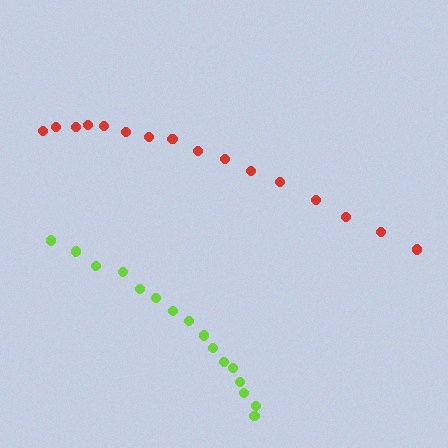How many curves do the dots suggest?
There are 2 distinct paths.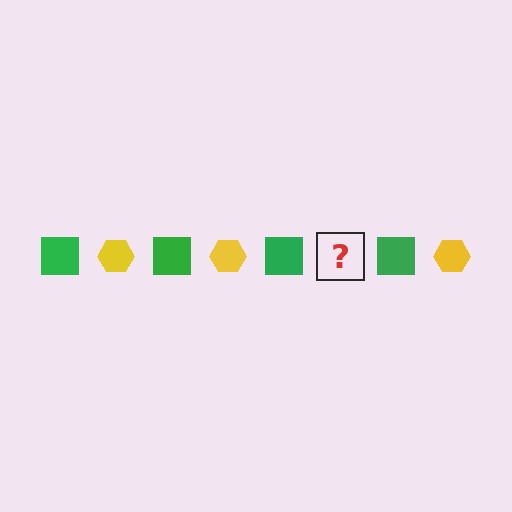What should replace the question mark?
The question mark should be replaced with a yellow hexagon.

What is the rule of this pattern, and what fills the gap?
The rule is that the pattern alternates between green square and yellow hexagon. The gap should be filled with a yellow hexagon.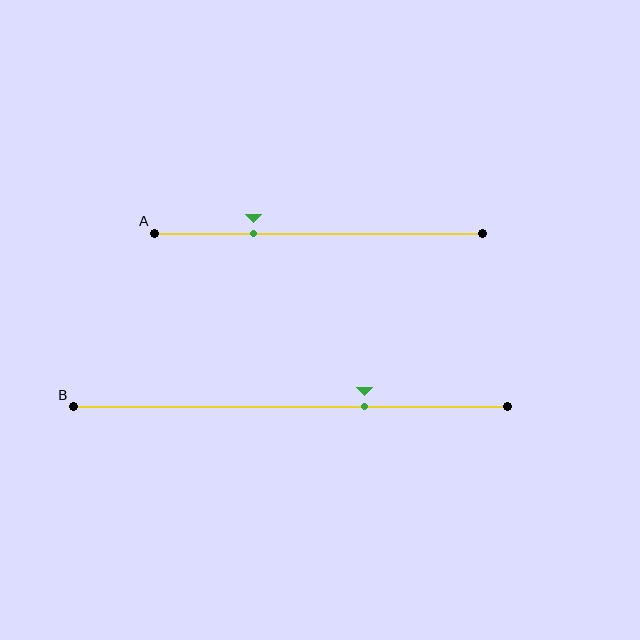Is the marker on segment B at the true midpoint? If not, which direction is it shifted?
No, the marker on segment B is shifted to the right by about 17% of the segment length.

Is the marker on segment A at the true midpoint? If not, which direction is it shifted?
No, the marker on segment A is shifted to the left by about 20% of the segment length.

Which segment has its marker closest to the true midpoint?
Segment B has its marker closest to the true midpoint.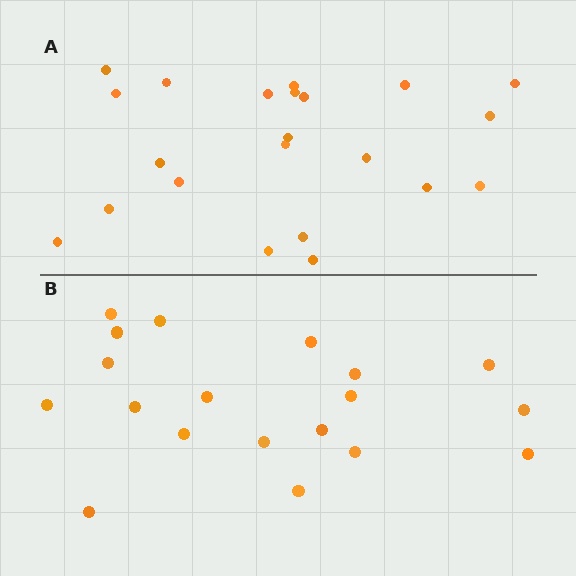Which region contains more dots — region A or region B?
Region A (the top region) has more dots.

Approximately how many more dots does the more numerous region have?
Region A has just a few more — roughly 2 or 3 more dots than region B.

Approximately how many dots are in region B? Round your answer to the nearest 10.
About 20 dots. (The exact count is 19, which rounds to 20.)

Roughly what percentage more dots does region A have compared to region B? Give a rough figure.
About 15% more.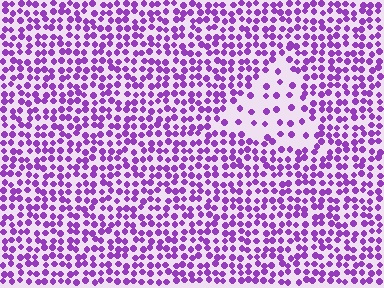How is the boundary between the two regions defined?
The boundary is defined by a change in element density (approximately 2.5x ratio). All elements are the same color, size, and shape.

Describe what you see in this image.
The image contains small purple elements arranged at two different densities. A triangle-shaped region is visible where the elements are less densely packed than the surrounding area.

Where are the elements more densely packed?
The elements are more densely packed outside the triangle boundary.